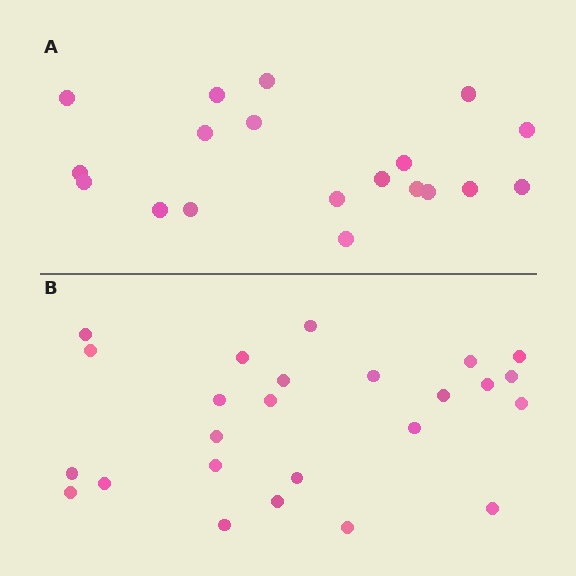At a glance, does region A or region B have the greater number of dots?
Region B (the bottom region) has more dots.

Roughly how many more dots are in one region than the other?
Region B has about 6 more dots than region A.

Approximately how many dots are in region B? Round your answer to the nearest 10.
About 20 dots. (The exact count is 25, which rounds to 20.)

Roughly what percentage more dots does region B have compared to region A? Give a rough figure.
About 30% more.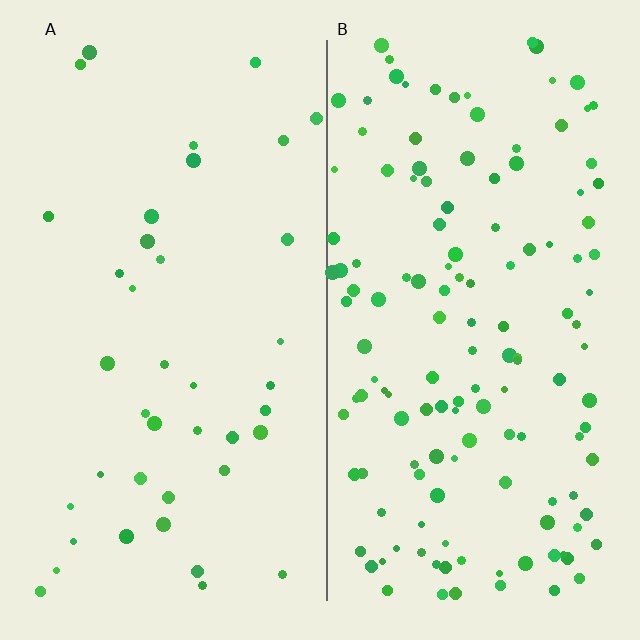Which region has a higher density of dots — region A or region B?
B (the right).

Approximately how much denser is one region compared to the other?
Approximately 3.5× — region B over region A.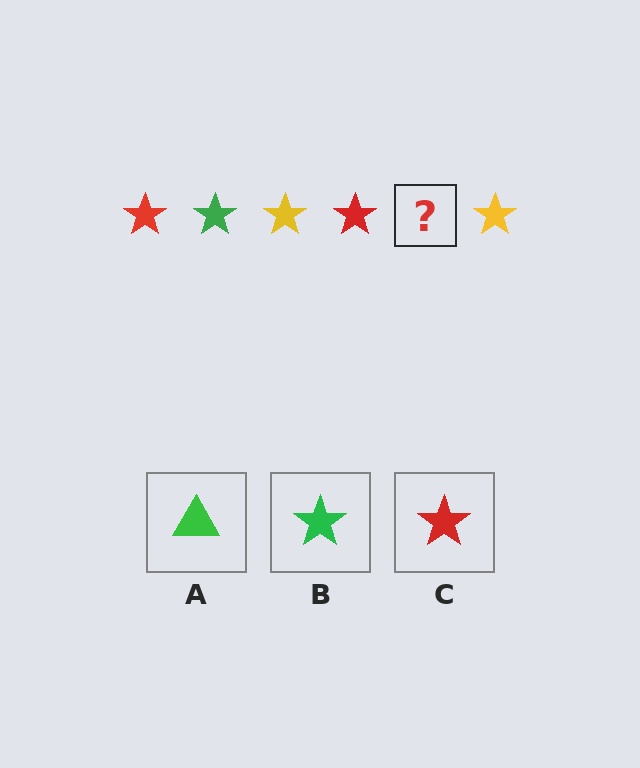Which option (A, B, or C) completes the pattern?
B.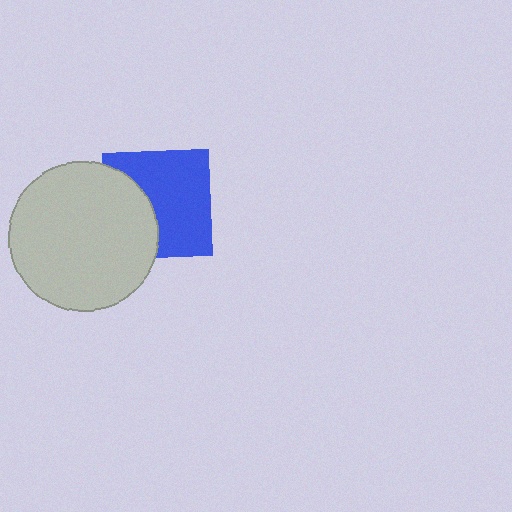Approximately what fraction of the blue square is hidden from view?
Roughly 36% of the blue square is hidden behind the light gray circle.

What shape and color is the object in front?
The object in front is a light gray circle.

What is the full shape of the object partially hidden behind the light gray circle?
The partially hidden object is a blue square.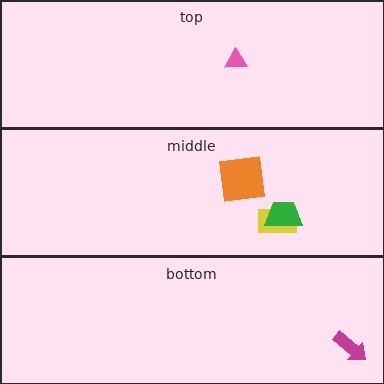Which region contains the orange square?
The middle region.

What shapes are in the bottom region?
The magenta arrow.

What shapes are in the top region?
The pink triangle.